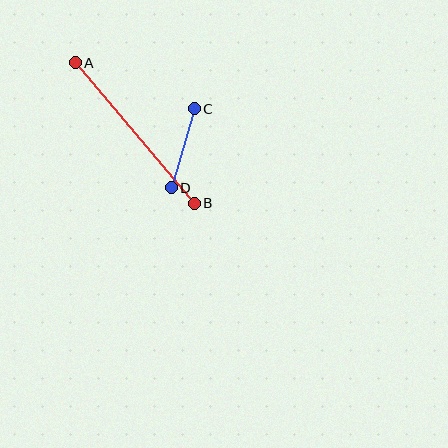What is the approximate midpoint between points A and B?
The midpoint is at approximately (135, 133) pixels.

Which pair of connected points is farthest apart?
Points A and B are farthest apart.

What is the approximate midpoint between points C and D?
The midpoint is at approximately (183, 148) pixels.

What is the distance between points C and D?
The distance is approximately 82 pixels.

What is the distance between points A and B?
The distance is approximately 184 pixels.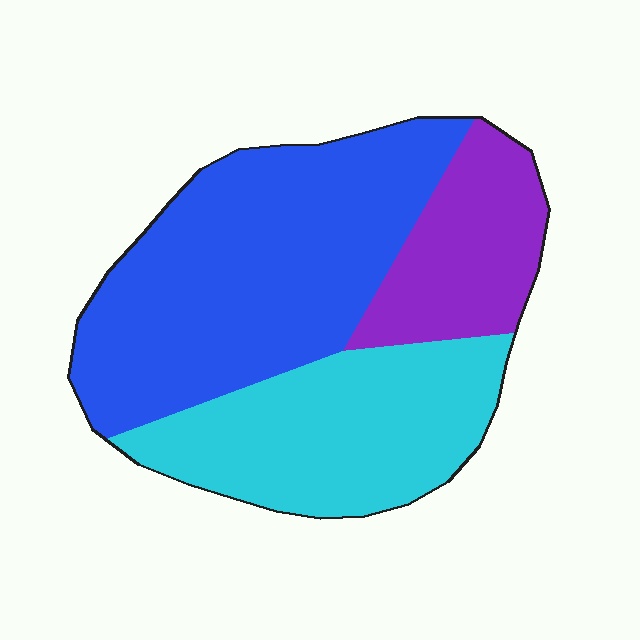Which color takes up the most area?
Blue, at roughly 50%.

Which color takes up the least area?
Purple, at roughly 20%.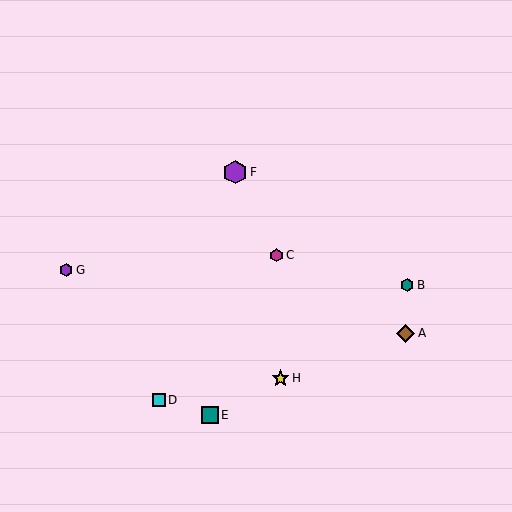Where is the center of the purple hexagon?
The center of the purple hexagon is at (66, 270).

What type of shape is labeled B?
Shape B is a teal hexagon.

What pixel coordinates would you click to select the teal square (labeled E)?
Click at (210, 415) to select the teal square E.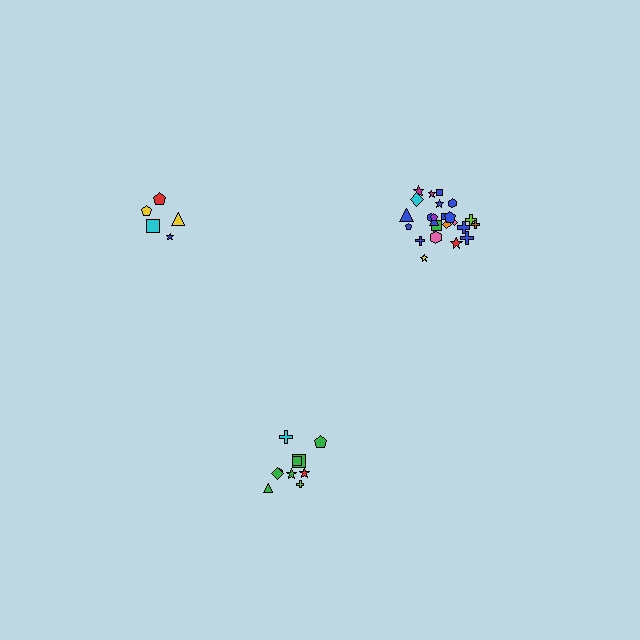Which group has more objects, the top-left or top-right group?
The top-right group.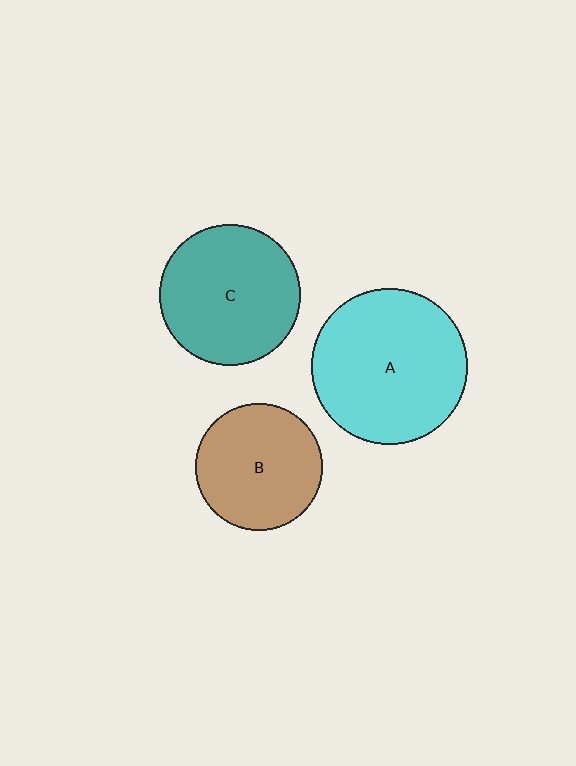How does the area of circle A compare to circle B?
Approximately 1.5 times.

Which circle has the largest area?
Circle A (cyan).